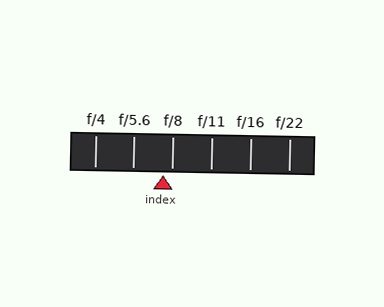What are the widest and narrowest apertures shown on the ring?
The widest aperture shown is f/4 and the narrowest is f/22.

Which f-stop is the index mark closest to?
The index mark is closest to f/8.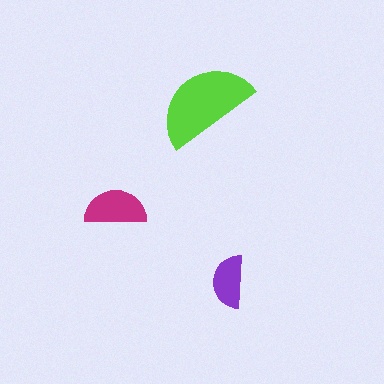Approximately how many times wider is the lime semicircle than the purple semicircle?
About 2 times wider.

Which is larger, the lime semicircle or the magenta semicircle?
The lime one.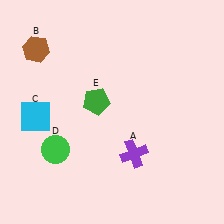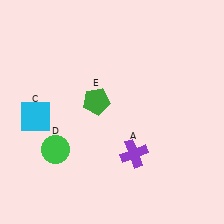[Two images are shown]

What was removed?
The brown hexagon (B) was removed in Image 2.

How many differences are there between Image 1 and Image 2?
There is 1 difference between the two images.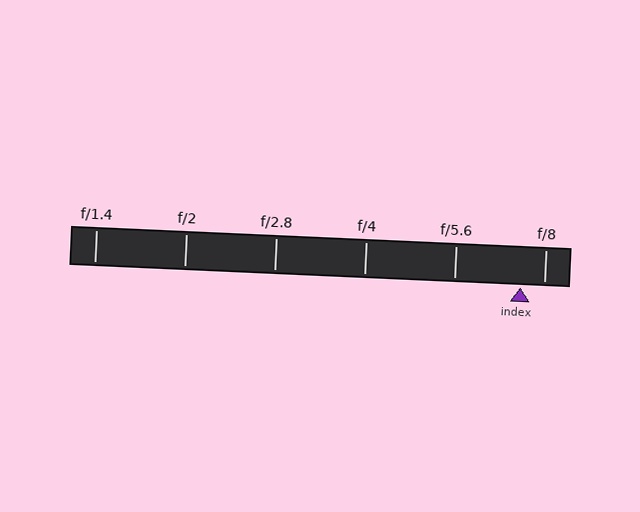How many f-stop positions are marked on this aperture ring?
There are 6 f-stop positions marked.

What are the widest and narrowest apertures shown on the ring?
The widest aperture shown is f/1.4 and the narrowest is f/8.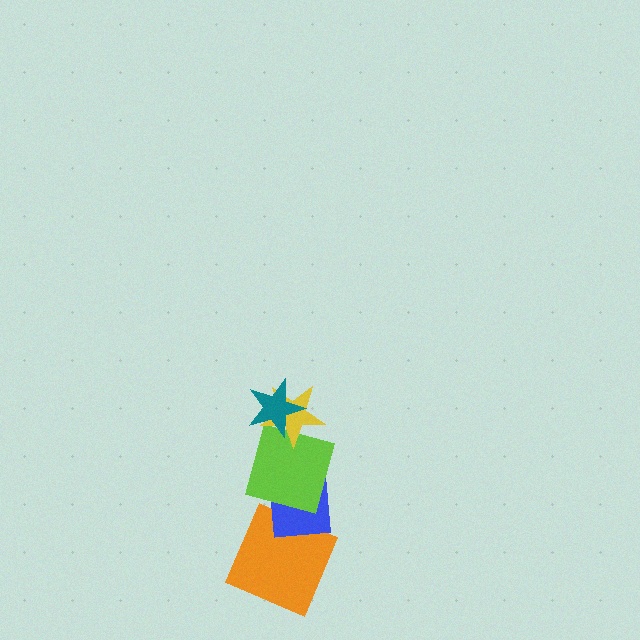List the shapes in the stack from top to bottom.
From top to bottom: the teal star, the yellow star, the lime square, the blue square, the orange square.